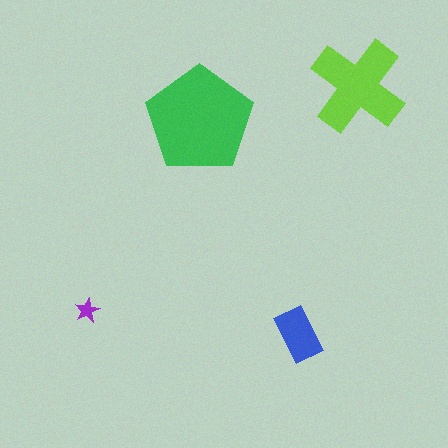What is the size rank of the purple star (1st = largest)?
4th.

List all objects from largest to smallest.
The green pentagon, the lime cross, the blue rectangle, the purple star.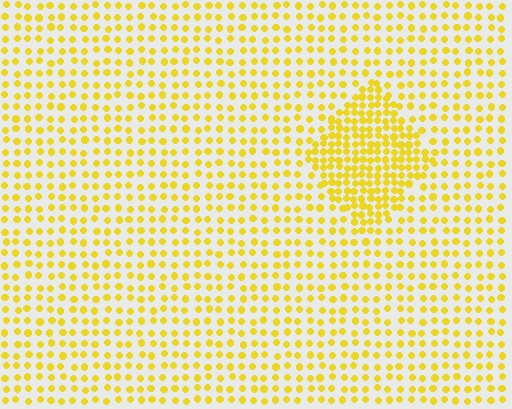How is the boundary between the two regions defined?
The boundary is defined by a change in element density (approximately 2.1x ratio). All elements are the same color, size, and shape.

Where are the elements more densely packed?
The elements are more densely packed inside the diamond boundary.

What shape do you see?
I see a diamond.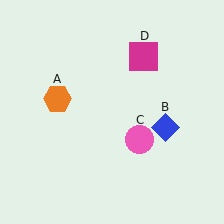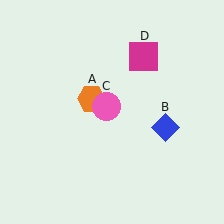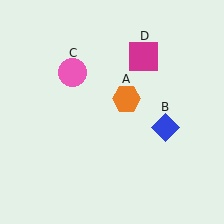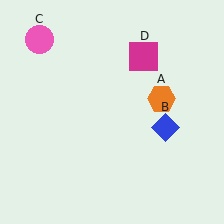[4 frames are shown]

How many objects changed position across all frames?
2 objects changed position: orange hexagon (object A), pink circle (object C).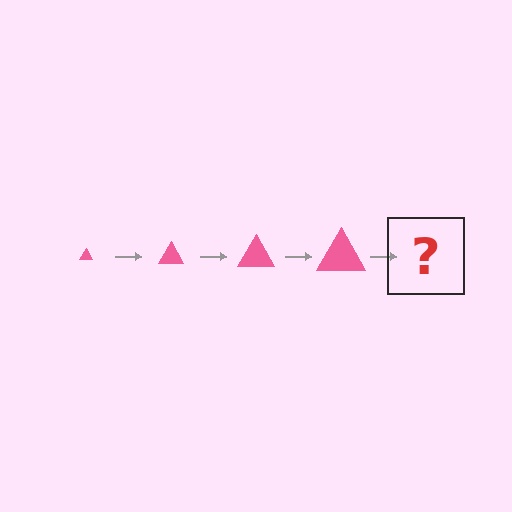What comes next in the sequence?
The next element should be a pink triangle, larger than the previous one.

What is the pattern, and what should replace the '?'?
The pattern is that the triangle gets progressively larger each step. The '?' should be a pink triangle, larger than the previous one.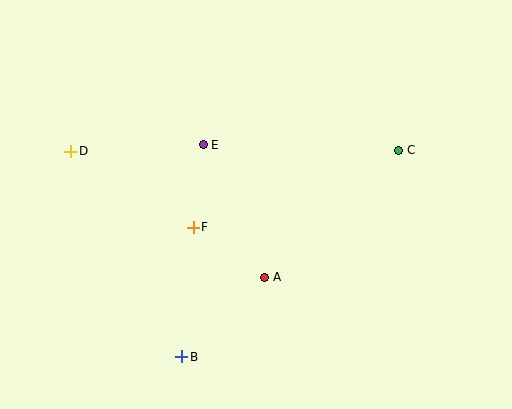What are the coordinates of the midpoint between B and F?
The midpoint between B and F is at (188, 292).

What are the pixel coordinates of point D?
Point D is at (71, 151).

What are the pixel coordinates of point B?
Point B is at (182, 357).